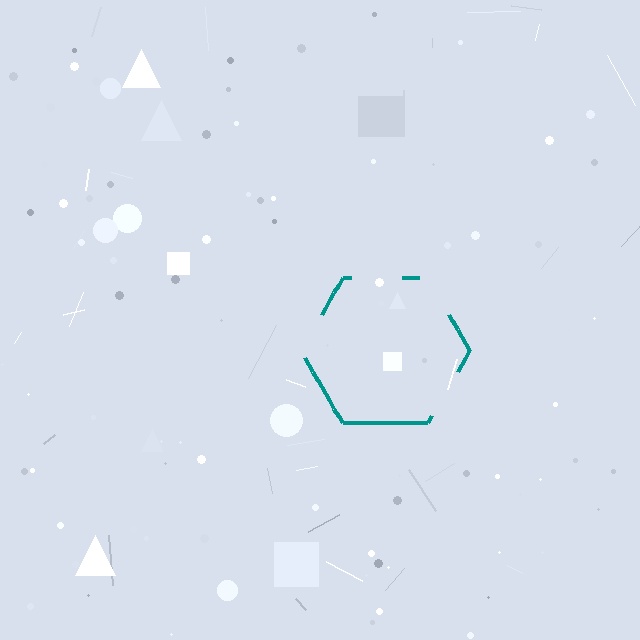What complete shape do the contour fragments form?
The contour fragments form a hexagon.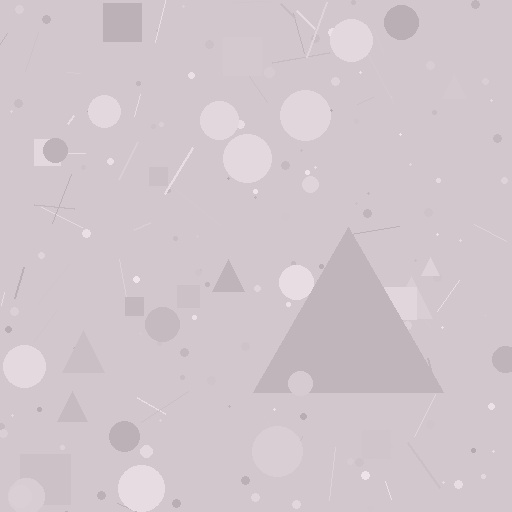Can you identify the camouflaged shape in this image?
The camouflaged shape is a triangle.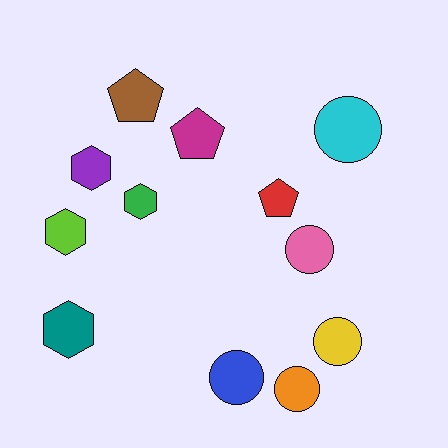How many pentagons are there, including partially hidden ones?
There are 3 pentagons.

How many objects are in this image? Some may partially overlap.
There are 12 objects.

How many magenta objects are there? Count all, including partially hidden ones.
There is 1 magenta object.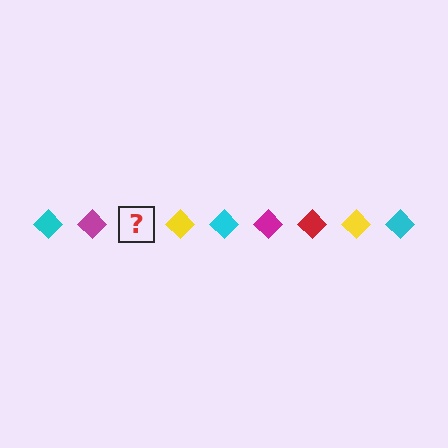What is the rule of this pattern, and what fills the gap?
The rule is that the pattern cycles through cyan, magenta, red, yellow diamonds. The gap should be filled with a red diamond.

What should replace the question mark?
The question mark should be replaced with a red diamond.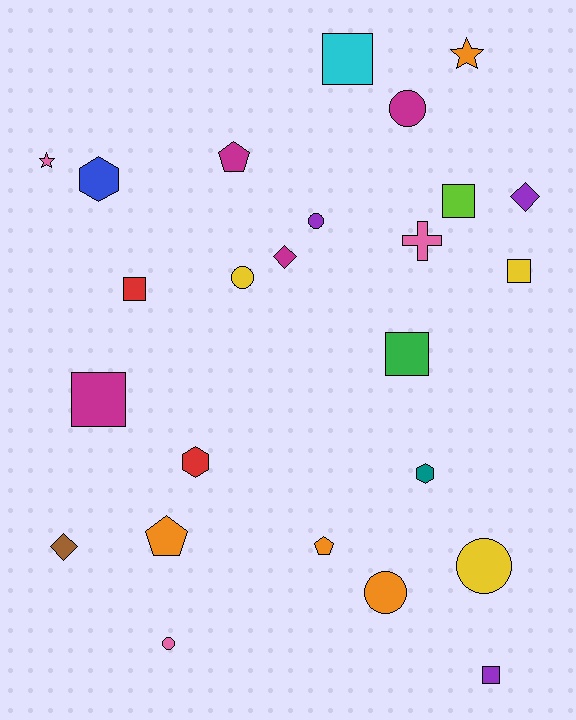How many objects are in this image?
There are 25 objects.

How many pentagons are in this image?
There are 3 pentagons.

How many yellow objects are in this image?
There are 3 yellow objects.